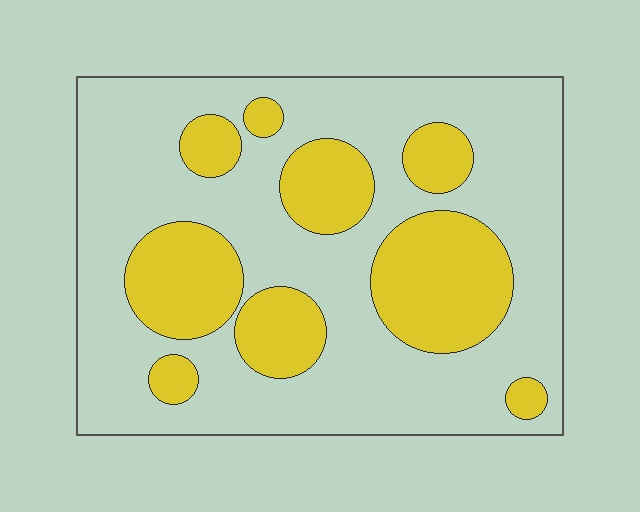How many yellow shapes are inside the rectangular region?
9.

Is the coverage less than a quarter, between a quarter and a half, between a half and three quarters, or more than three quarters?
Between a quarter and a half.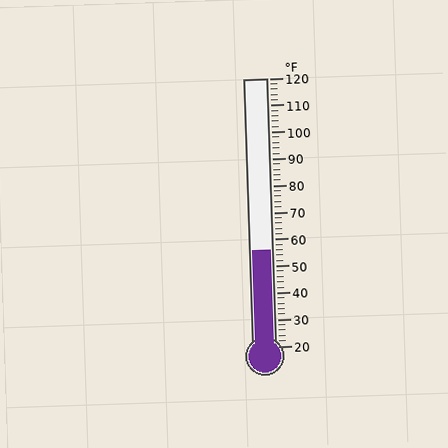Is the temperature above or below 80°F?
The temperature is below 80°F.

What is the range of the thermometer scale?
The thermometer scale ranges from 20°F to 120°F.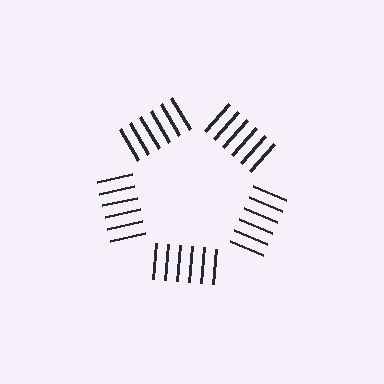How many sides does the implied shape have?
5 sides — the line-ends trace a pentagon.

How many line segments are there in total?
30 — 6 along each of the 5 edges.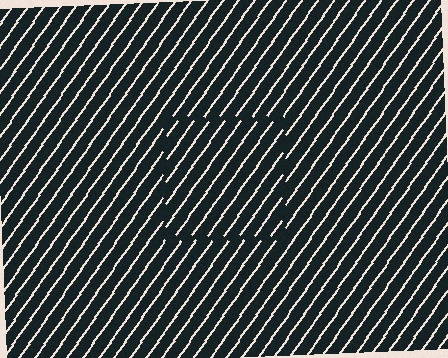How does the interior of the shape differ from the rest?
The interior of the shape contains the same grating, shifted by half a period — the contour is defined by the phase discontinuity where line-ends from the inner and outer gratings abut.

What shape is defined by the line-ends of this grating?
An illusory square. The interior of the shape contains the same grating, shifted by half a period — the contour is defined by the phase discontinuity where line-ends from the inner and outer gratings abut.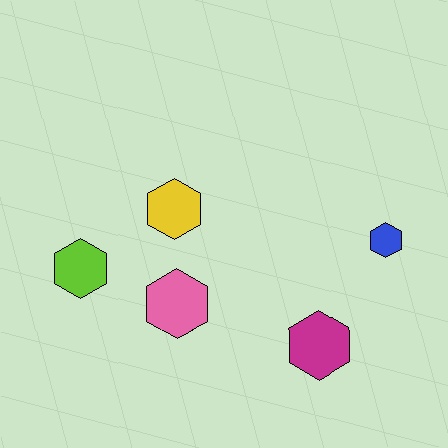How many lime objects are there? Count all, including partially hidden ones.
There is 1 lime object.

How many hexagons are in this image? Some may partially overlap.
There are 5 hexagons.